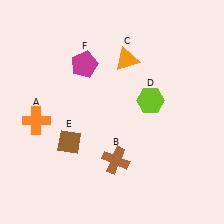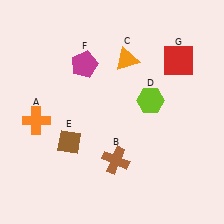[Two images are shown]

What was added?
A red square (G) was added in Image 2.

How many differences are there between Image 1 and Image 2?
There is 1 difference between the two images.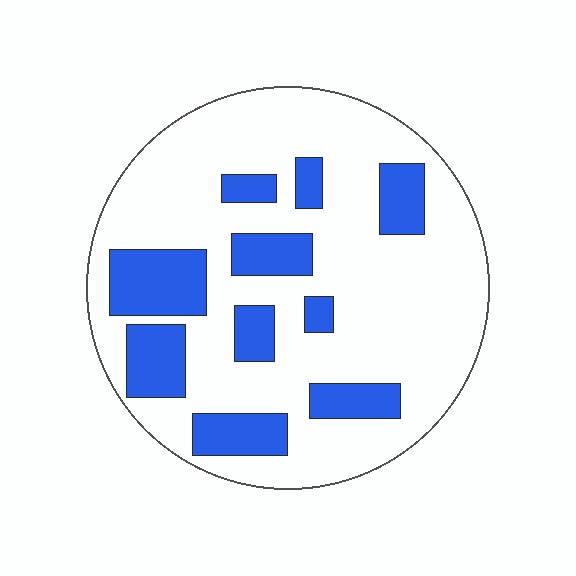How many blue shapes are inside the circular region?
10.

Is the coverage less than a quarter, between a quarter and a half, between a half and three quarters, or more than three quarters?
Less than a quarter.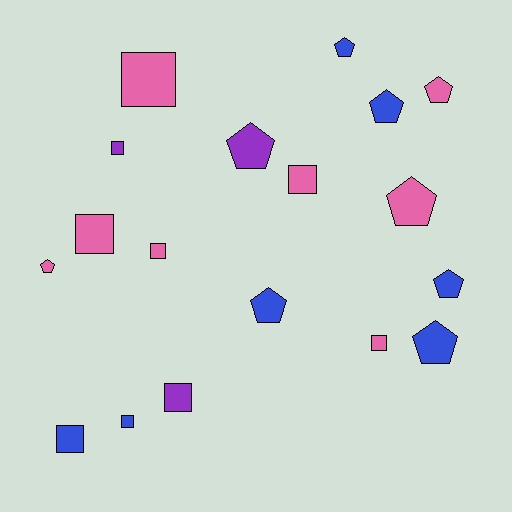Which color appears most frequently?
Pink, with 8 objects.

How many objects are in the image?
There are 18 objects.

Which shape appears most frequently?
Square, with 9 objects.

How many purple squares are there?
There are 2 purple squares.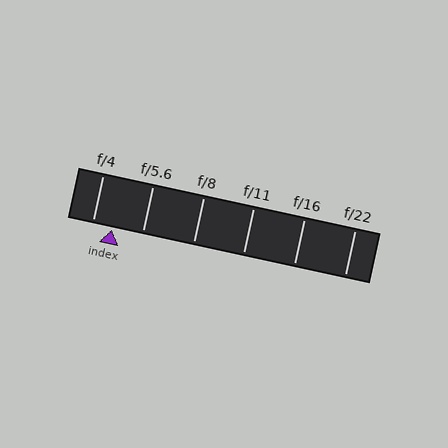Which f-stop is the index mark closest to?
The index mark is closest to f/4.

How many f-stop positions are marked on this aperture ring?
There are 6 f-stop positions marked.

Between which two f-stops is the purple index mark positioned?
The index mark is between f/4 and f/5.6.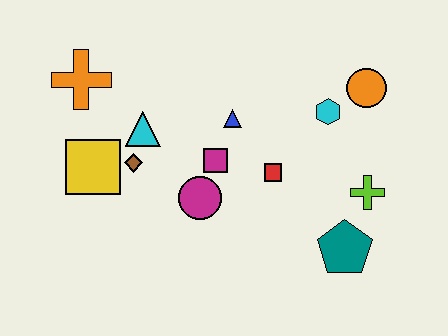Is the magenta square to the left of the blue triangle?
Yes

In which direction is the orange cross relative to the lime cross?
The orange cross is to the left of the lime cross.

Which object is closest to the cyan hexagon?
The orange circle is closest to the cyan hexagon.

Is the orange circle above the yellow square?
Yes